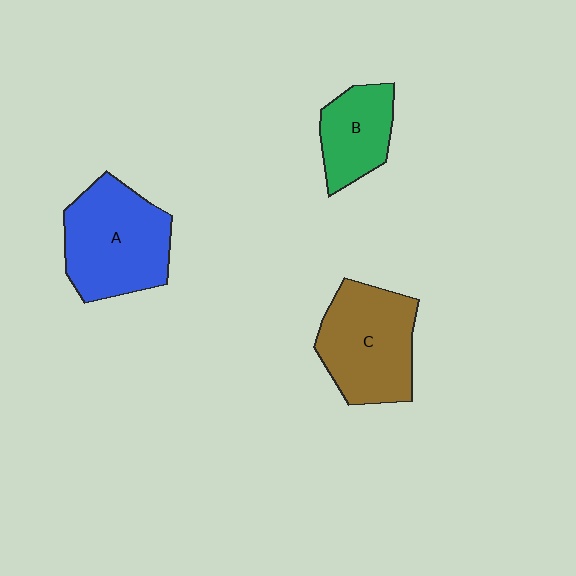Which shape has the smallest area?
Shape B (green).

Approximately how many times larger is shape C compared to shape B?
Approximately 1.6 times.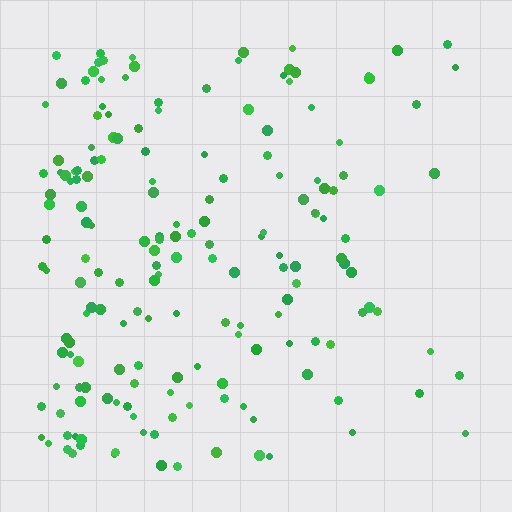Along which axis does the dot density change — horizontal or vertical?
Horizontal.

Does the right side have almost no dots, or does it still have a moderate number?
Still a moderate number, just noticeably fewer than the left.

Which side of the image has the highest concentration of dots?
The left.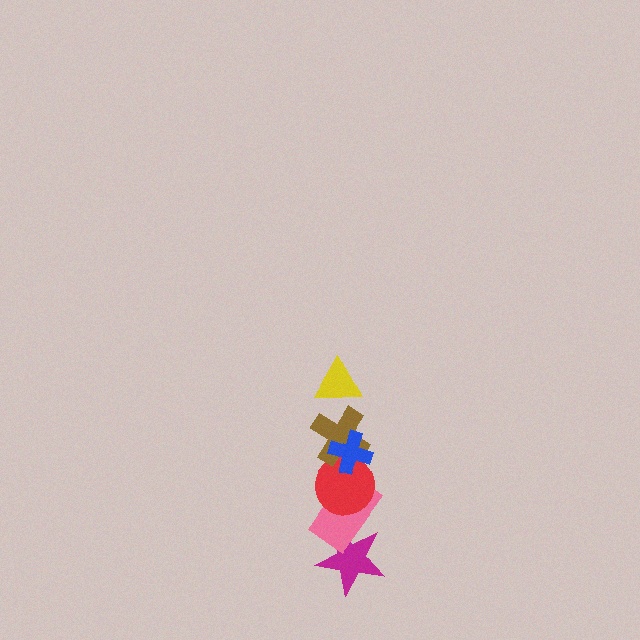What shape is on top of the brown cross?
The blue cross is on top of the brown cross.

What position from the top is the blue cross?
The blue cross is 2nd from the top.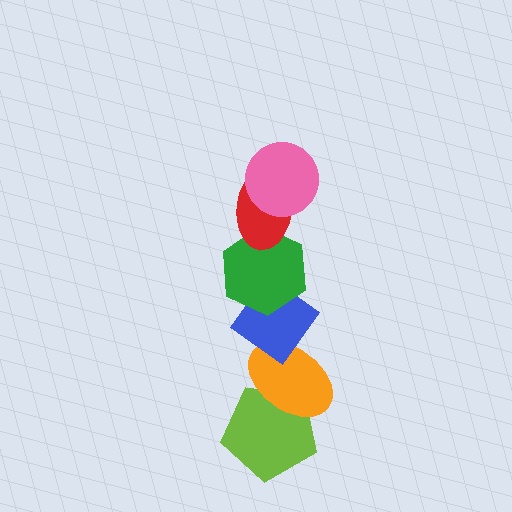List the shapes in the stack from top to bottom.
From top to bottom: the pink circle, the red ellipse, the green hexagon, the blue diamond, the orange ellipse, the lime pentagon.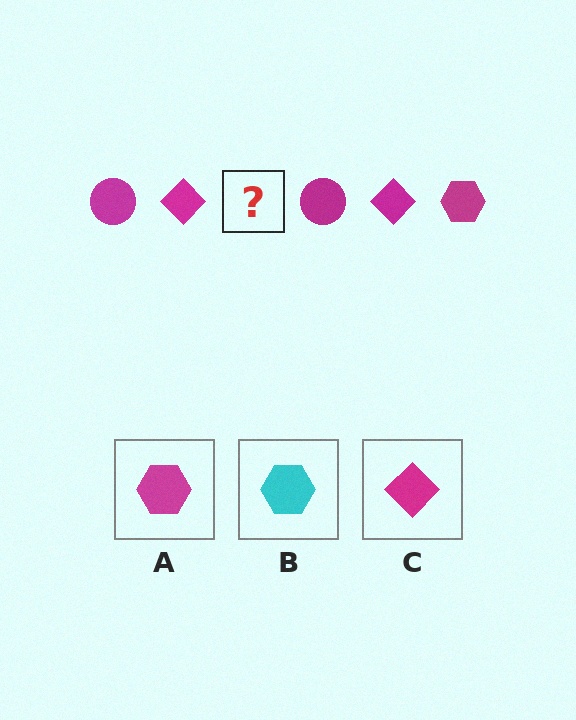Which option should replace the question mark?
Option A.